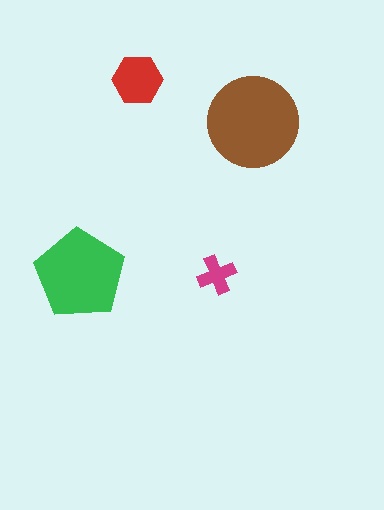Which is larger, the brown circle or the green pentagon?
The brown circle.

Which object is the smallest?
The magenta cross.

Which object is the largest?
The brown circle.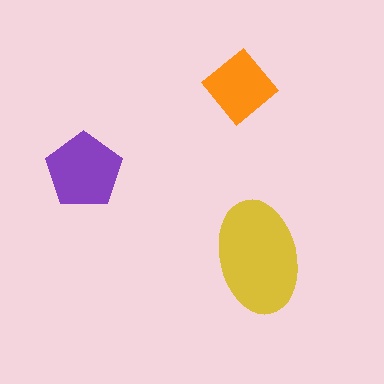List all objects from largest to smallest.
The yellow ellipse, the purple pentagon, the orange diamond.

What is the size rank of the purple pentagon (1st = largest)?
2nd.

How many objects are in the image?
There are 3 objects in the image.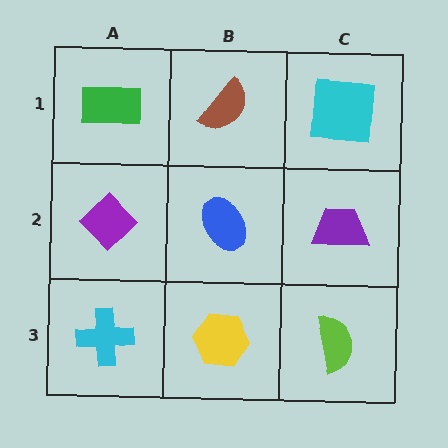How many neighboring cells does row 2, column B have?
4.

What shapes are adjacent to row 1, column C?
A purple trapezoid (row 2, column C), a brown semicircle (row 1, column B).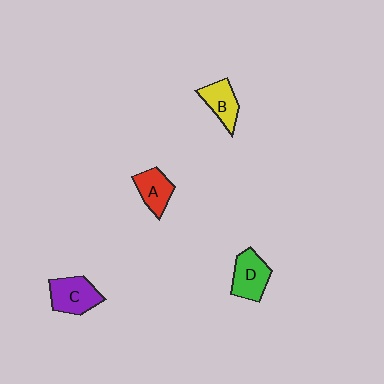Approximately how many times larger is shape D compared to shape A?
Approximately 1.2 times.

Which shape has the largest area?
Shape C (purple).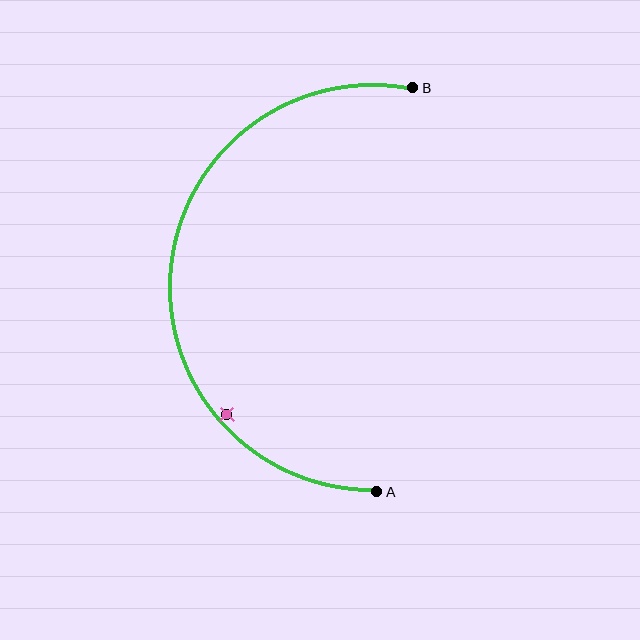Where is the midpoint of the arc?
The arc midpoint is the point on the curve farthest from the straight line joining A and B. It sits to the left of that line.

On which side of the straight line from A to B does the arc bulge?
The arc bulges to the left of the straight line connecting A and B.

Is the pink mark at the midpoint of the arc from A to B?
No — the pink mark does not lie on the arc at all. It sits slightly inside the curve.